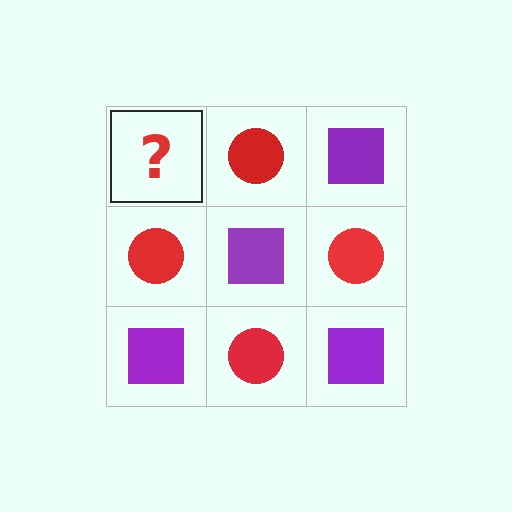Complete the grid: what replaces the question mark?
The question mark should be replaced with a purple square.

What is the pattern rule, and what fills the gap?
The rule is that it alternates purple square and red circle in a checkerboard pattern. The gap should be filled with a purple square.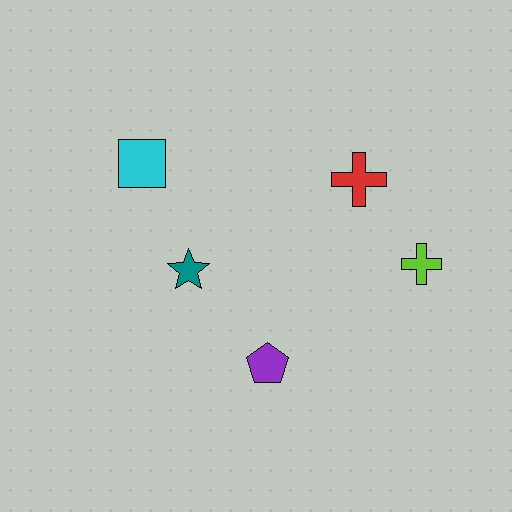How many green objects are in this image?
There are no green objects.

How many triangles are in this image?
There are no triangles.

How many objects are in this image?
There are 5 objects.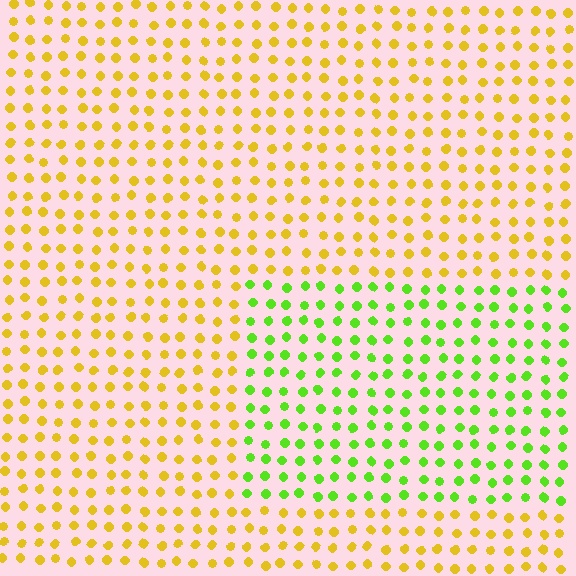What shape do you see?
I see a rectangle.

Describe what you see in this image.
The image is filled with small yellow elements in a uniform arrangement. A rectangle-shaped region is visible where the elements are tinted to a slightly different hue, forming a subtle color boundary.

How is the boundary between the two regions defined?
The boundary is defined purely by a slight shift in hue (about 54 degrees). Spacing, size, and orientation are identical on both sides.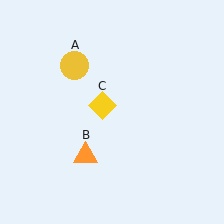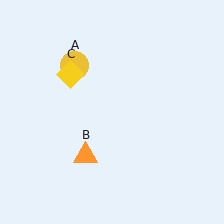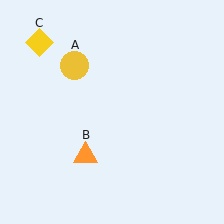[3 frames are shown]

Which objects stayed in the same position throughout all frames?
Yellow circle (object A) and orange triangle (object B) remained stationary.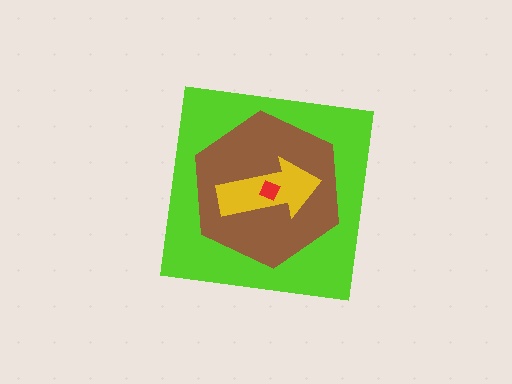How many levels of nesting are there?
4.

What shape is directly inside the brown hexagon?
The yellow arrow.